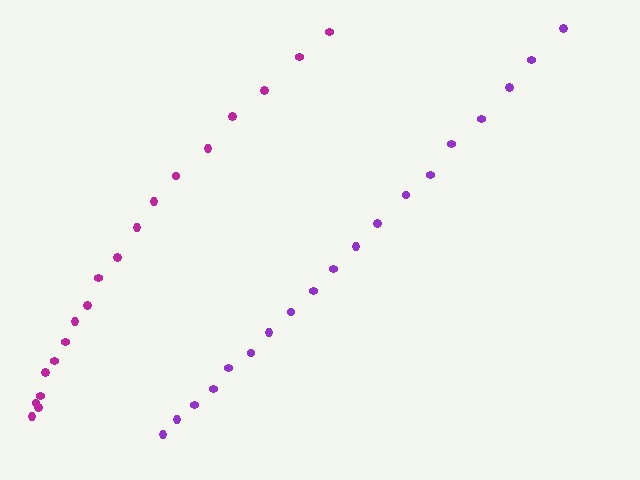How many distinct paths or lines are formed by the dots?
There are 2 distinct paths.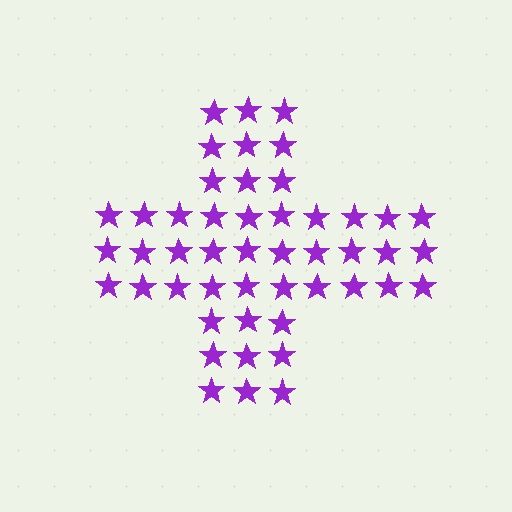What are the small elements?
The small elements are stars.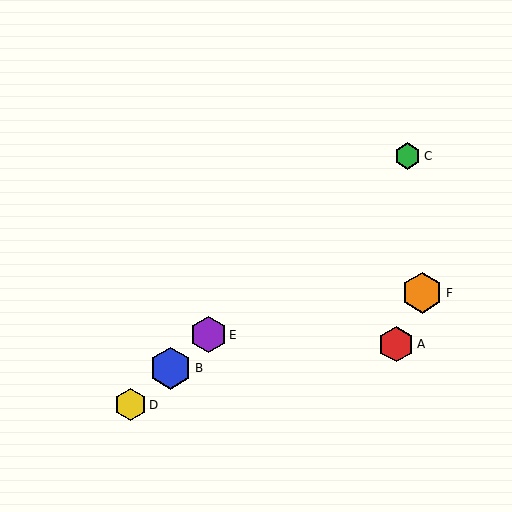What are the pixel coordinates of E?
Object E is at (208, 335).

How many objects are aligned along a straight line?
4 objects (B, C, D, E) are aligned along a straight line.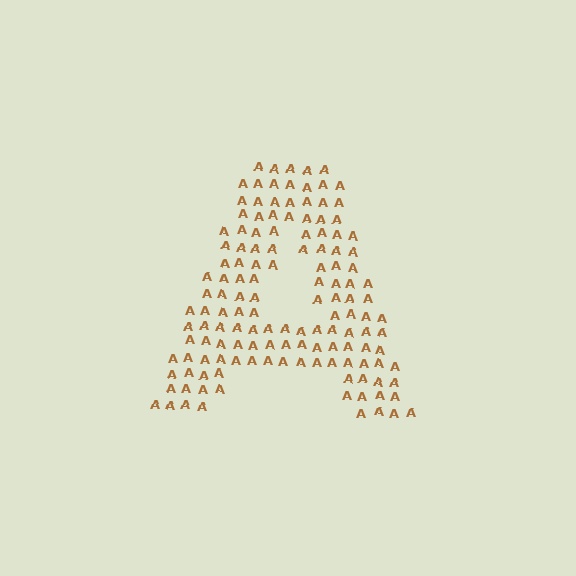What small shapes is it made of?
It is made of small letter A's.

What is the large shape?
The large shape is the letter A.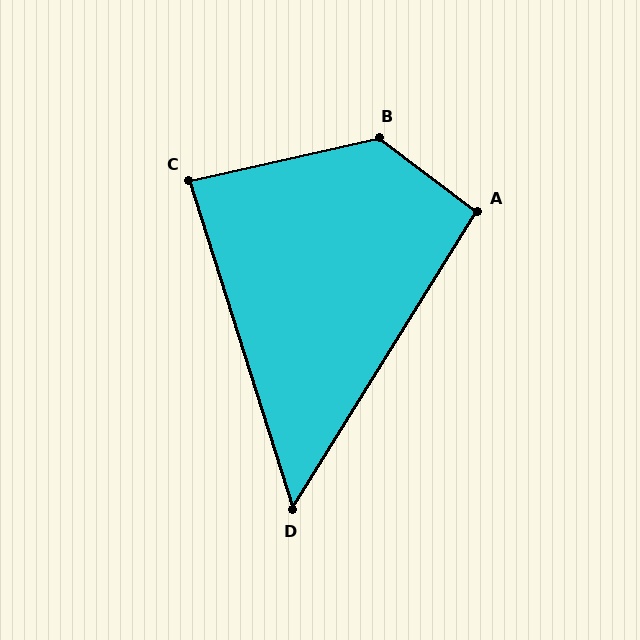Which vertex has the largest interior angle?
B, at approximately 131 degrees.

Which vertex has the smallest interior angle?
D, at approximately 49 degrees.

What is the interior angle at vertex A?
Approximately 95 degrees (obtuse).